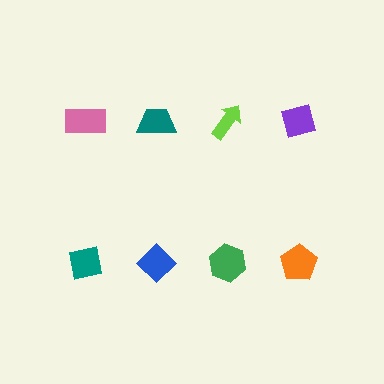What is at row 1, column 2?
A teal trapezoid.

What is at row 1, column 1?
A pink rectangle.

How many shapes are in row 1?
4 shapes.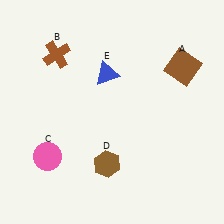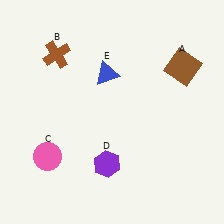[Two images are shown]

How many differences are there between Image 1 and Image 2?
There is 1 difference between the two images.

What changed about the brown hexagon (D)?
In Image 1, D is brown. In Image 2, it changed to purple.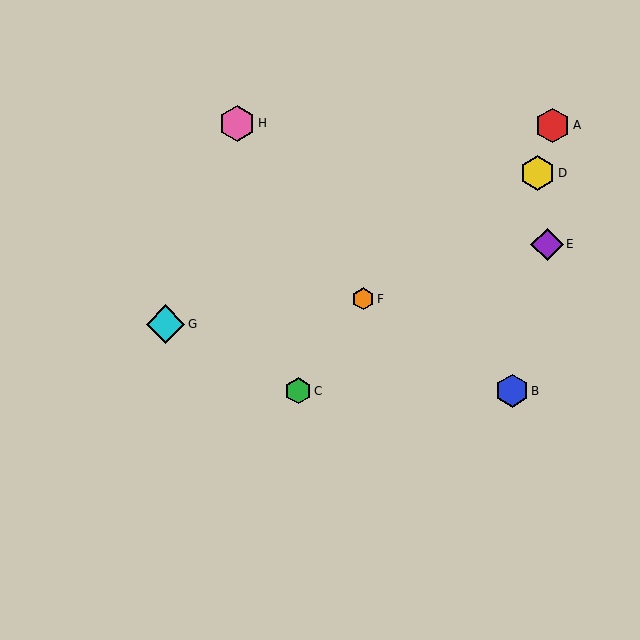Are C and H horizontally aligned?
No, C is at y≈391 and H is at y≈123.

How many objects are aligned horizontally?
2 objects (B, C) are aligned horizontally.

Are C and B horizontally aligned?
Yes, both are at y≈391.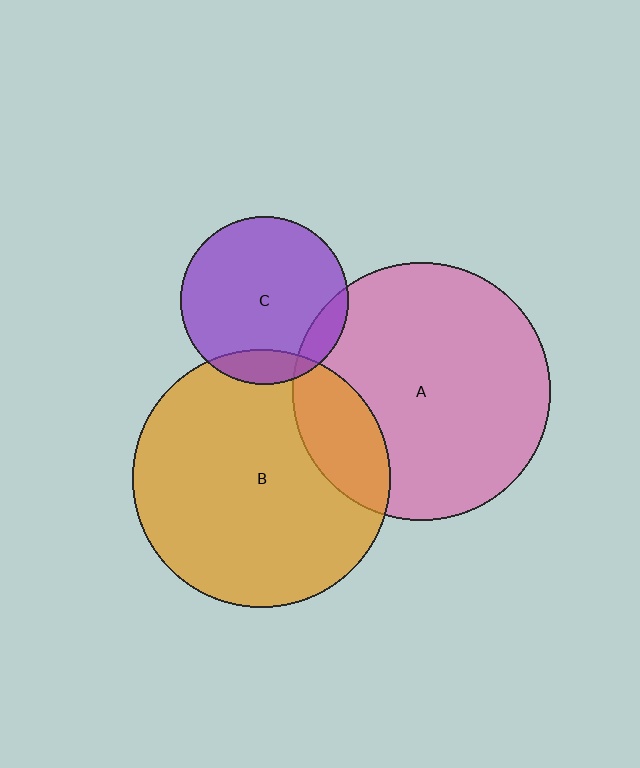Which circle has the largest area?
Circle A (pink).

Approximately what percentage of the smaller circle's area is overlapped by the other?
Approximately 10%.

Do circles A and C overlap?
Yes.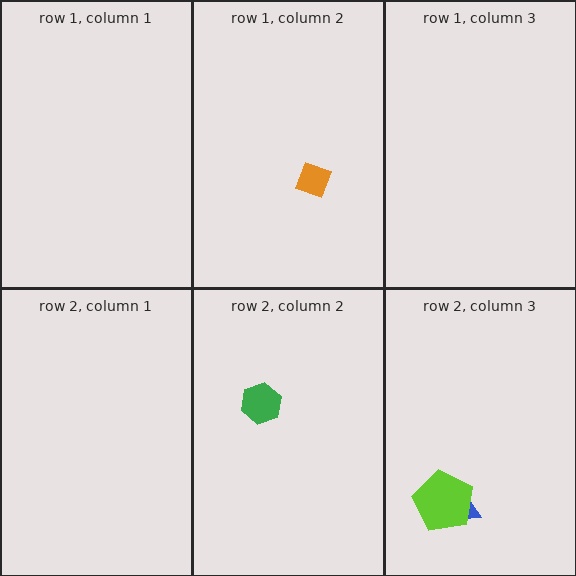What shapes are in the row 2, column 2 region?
The green hexagon.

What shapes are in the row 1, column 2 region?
The orange diamond.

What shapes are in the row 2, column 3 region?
The blue triangle, the lime pentagon.